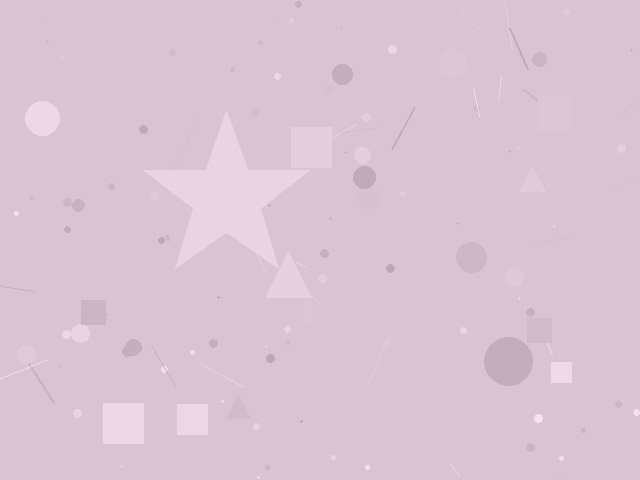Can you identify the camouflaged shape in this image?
The camouflaged shape is a star.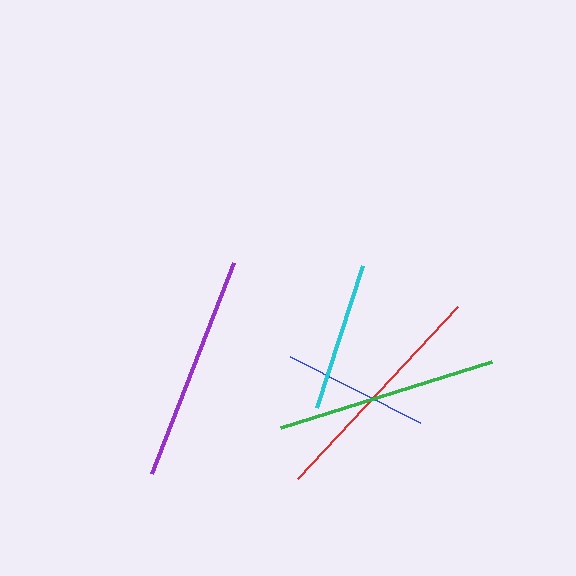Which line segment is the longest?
The red line is the longest at approximately 235 pixels.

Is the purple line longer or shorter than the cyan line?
The purple line is longer than the cyan line.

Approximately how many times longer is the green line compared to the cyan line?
The green line is approximately 1.5 times the length of the cyan line.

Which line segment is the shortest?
The blue line is the shortest at approximately 146 pixels.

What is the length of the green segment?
The green segment is approximately 221 pixels long.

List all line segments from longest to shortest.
From longest to shortest: red, purple, green, cyan, blue.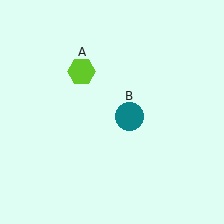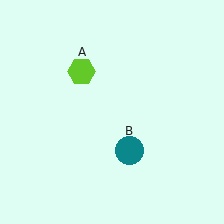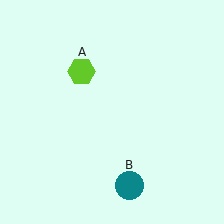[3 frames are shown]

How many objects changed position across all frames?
1 object changed position: teal circle (object B).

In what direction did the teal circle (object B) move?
The teal circle (object B) moved down.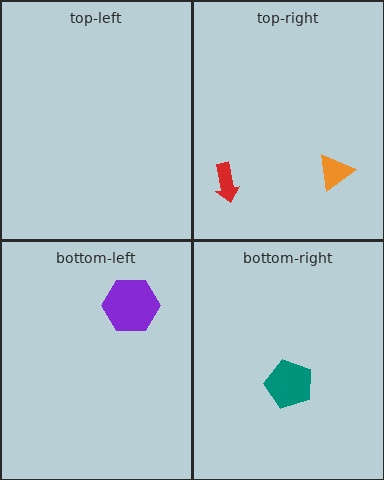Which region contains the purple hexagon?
The bottom-left region.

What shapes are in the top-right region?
The orange triangle, the red arrow.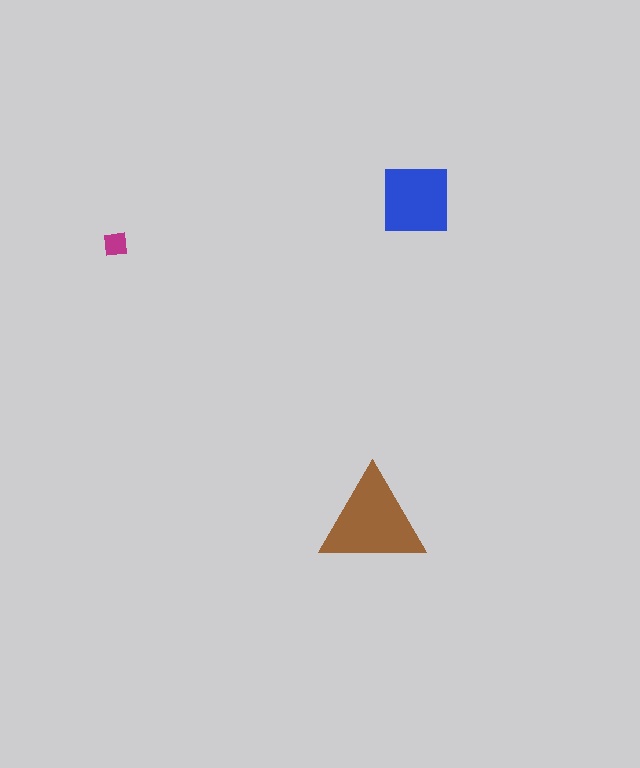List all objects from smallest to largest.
The magenta square, the blue square, the brown triangle.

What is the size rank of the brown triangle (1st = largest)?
1st.